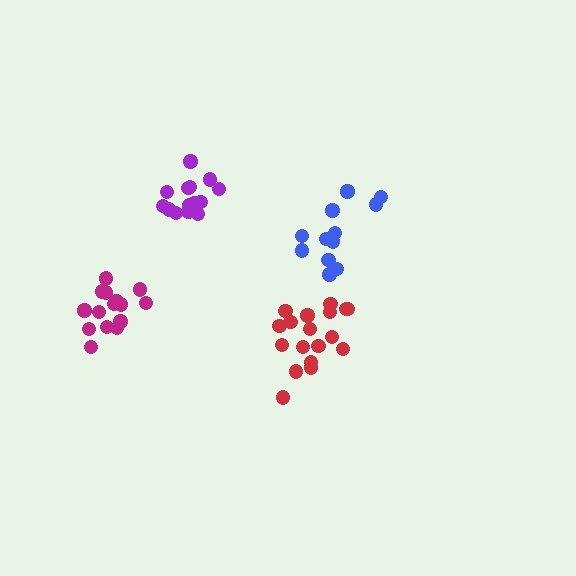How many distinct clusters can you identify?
There are 4 distinct clusters.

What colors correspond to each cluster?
The clusters are colored: blue, magenta, red, purple.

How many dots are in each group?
Group 1: 12 dots, Group 2: 15 dots, Group 3: 18 dots, Group 4: 14 dots (59 total).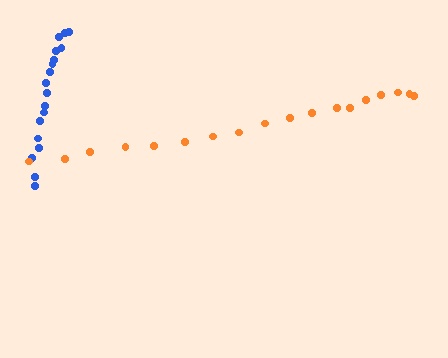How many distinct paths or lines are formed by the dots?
There are 2 distinct paths.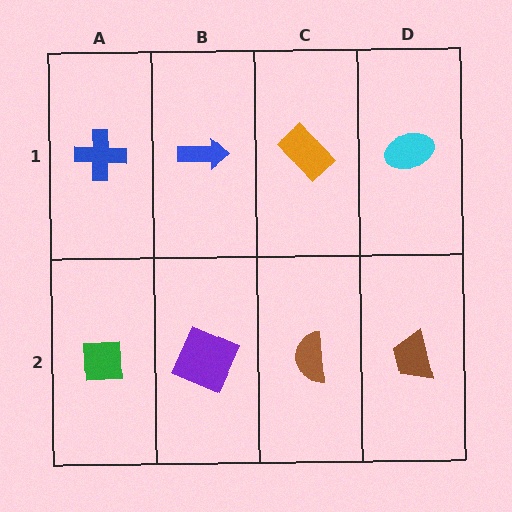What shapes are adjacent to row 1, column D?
A brown trapezoid (row 2, column D), an orange rectangle (row 1, column C).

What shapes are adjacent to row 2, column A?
A blue cross (row 1, column A), a purple square (row 2, column B).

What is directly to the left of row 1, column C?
A blue arrow.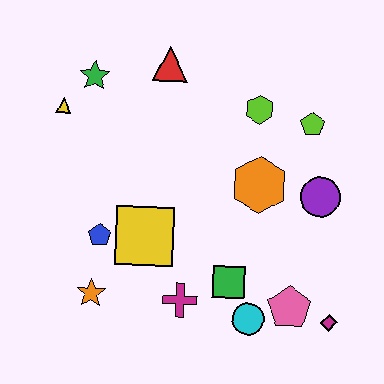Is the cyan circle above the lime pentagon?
No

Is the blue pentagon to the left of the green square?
Yes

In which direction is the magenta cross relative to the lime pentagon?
The magenta cross is below the lime pentagon.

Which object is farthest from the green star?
The magenta diamond is farthest from the green star.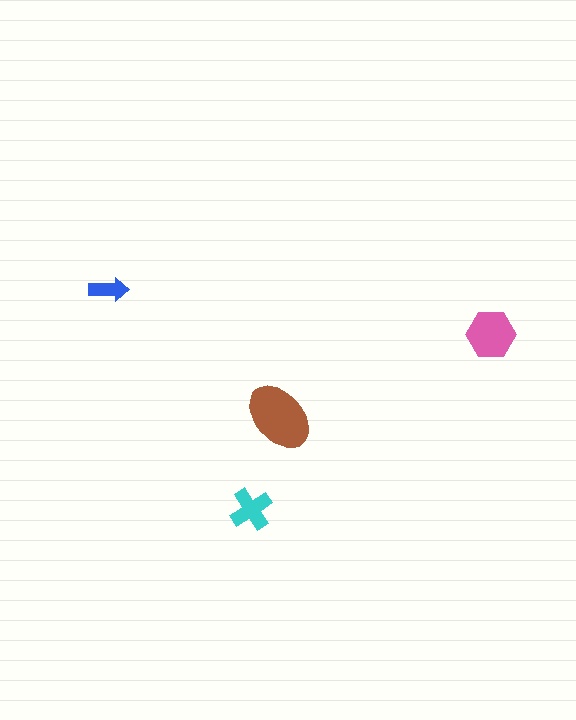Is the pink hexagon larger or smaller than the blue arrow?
Larger.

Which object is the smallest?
The blue arrow.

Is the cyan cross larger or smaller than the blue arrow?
Larger.